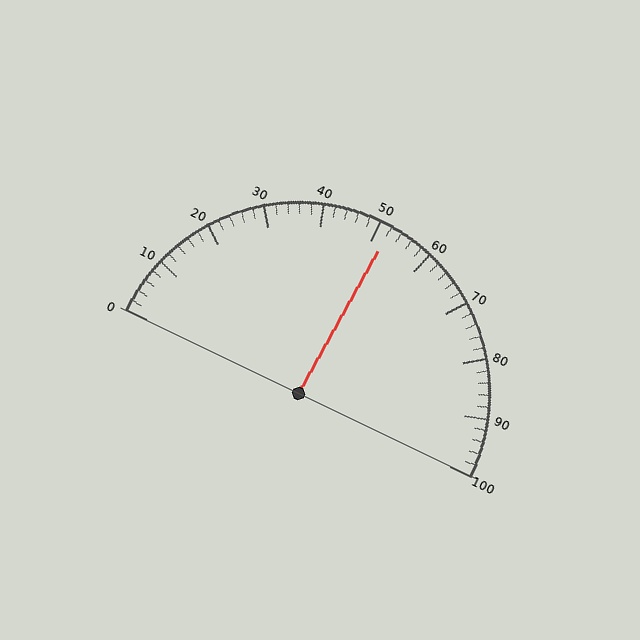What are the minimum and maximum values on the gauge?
The gauge ranges from 0 to 100.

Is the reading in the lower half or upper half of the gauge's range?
The reading is in the upper half of the range (0 to 100).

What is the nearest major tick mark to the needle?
The nearest major tick mark is 50.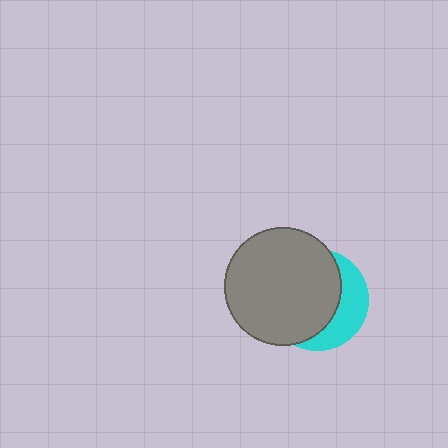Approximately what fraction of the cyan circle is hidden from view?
Roughly 67% of the cyan circle is hidden behind the gray circle.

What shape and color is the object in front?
The object in front is a gray circle.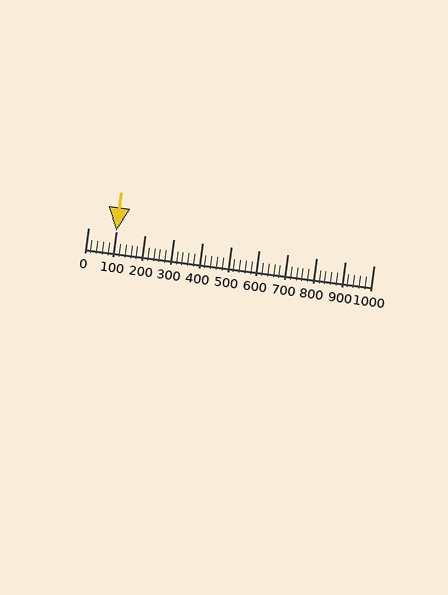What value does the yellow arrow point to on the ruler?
The yellow arrow points to approximately 100.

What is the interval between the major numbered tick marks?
The major tick marks are spaced 100 units apart.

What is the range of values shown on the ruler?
The ruler shows values from 0 to 1000.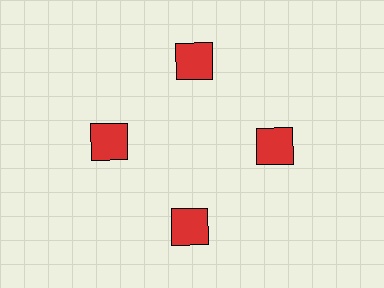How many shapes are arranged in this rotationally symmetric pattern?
There are 4 shapes, arranged in 4 groups of 1.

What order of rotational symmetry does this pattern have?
This pattern has 4-fold rotational symmetry.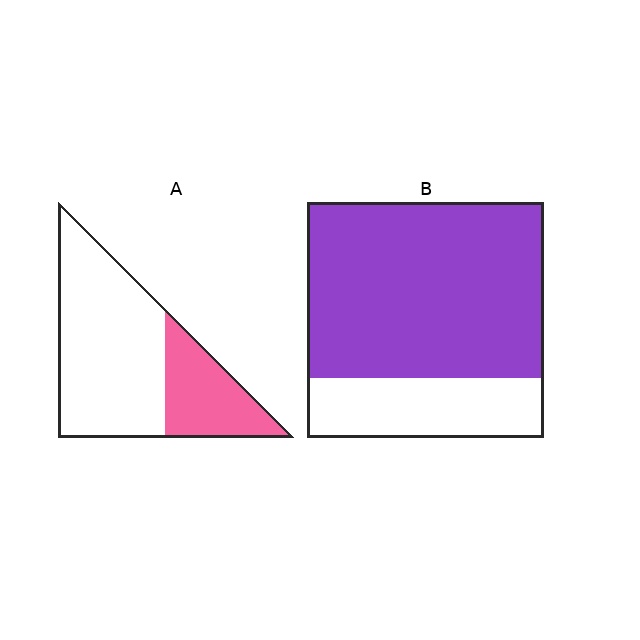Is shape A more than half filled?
No.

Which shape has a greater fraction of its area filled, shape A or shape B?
Shape B.